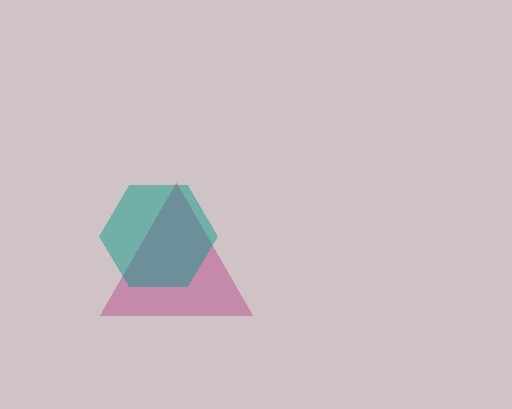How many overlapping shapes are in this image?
There are 2 overlapping shapes in the image.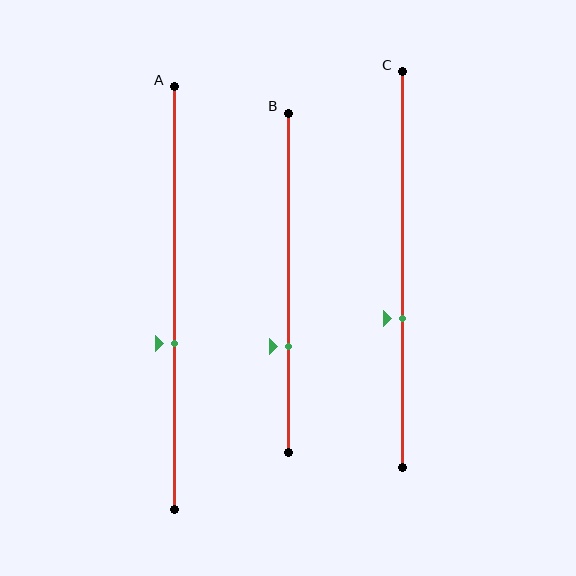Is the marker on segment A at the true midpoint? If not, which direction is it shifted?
No, the marker on segment A is shifted downward by about 11% of the segment length.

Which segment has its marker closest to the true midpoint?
Segment A has its marker closest to the true midpoint.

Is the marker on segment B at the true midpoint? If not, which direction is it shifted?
No, the marker on segment B is shifted downward by about 19% of the segment length.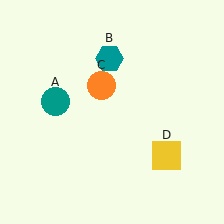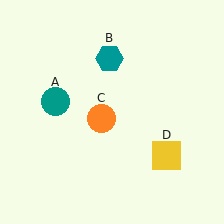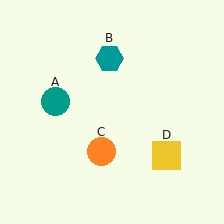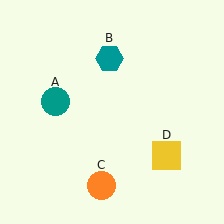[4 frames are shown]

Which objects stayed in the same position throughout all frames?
Teal circle (object A) and teal hexagon (object B) and yellow square (object D) remained stationary.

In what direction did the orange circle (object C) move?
The orange circle (object C) moved down.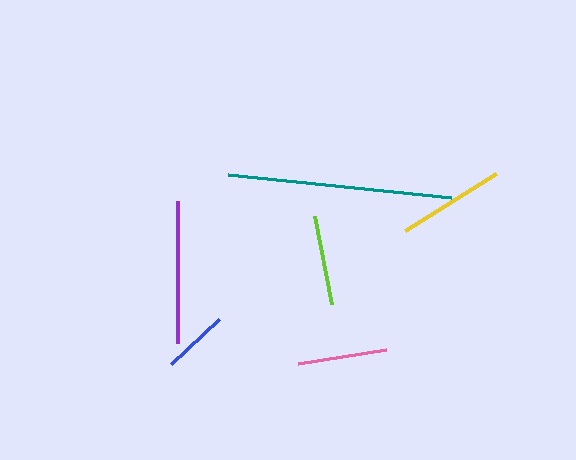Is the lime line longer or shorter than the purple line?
The purple line is longer than the lime line.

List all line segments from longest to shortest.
From longest to shortest: teal, purple, yellow, lime, pink, blue.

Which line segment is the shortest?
The blue line is the shortest at approximately 67 pixels.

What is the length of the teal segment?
The teal segment is approximately 225 pixels long.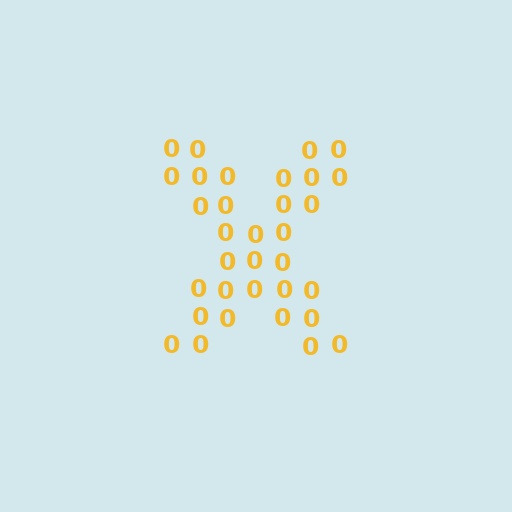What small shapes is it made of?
It is made of small digit 0's.